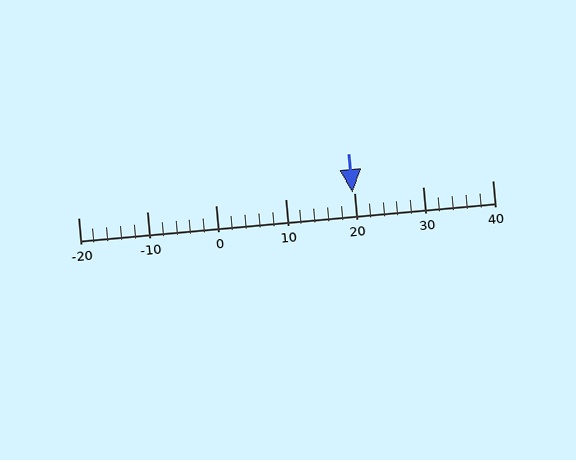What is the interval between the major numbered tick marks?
The major tick marks are spaced 10 units apart.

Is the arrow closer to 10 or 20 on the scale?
The arrow is closer to 20.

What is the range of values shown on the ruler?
The ruler shows values from -20 to 40.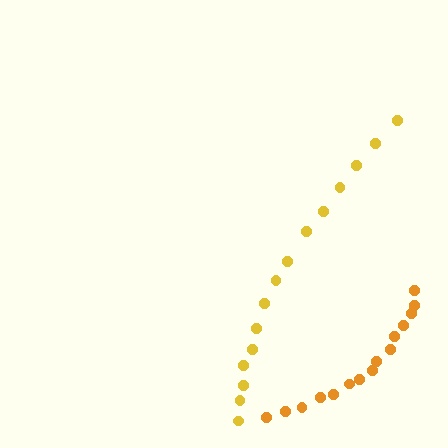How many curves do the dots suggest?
There are 2 distinct paths.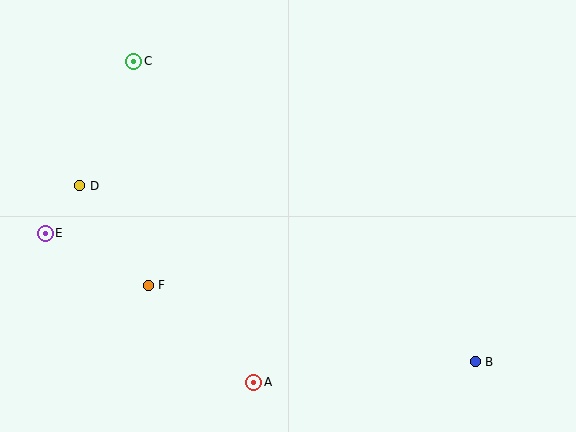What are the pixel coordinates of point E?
Point E is at (45, 233).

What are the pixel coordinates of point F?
Point F is at (148, 285).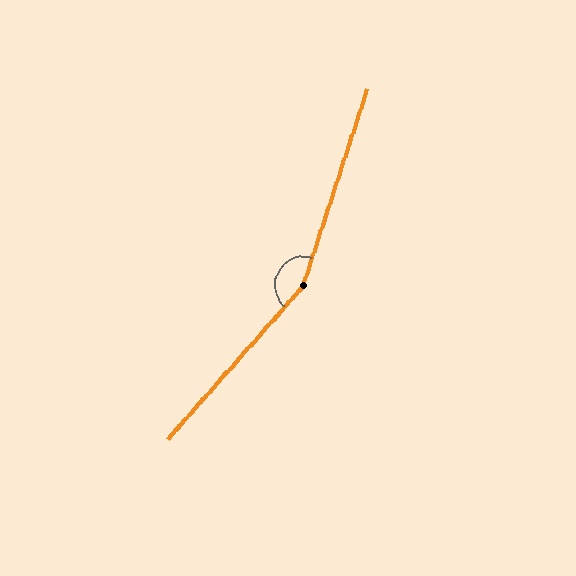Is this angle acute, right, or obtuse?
It is obtuse.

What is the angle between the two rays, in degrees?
Approximately 156 degrees.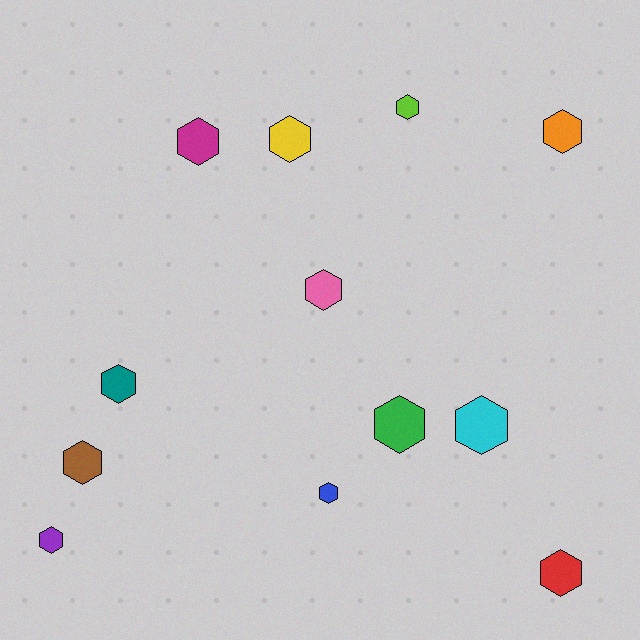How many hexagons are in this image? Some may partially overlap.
There are 12 hexagons.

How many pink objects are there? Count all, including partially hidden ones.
There is 1 pink object.